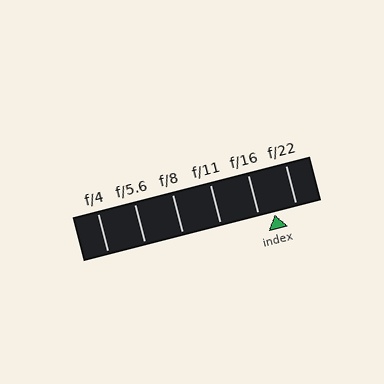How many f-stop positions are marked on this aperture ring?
There are 6 f-stop positions marked.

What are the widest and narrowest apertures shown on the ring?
The widest aperture shown is f/4 and the narrowest is f/22.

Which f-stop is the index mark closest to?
The index mark is closest to f/16.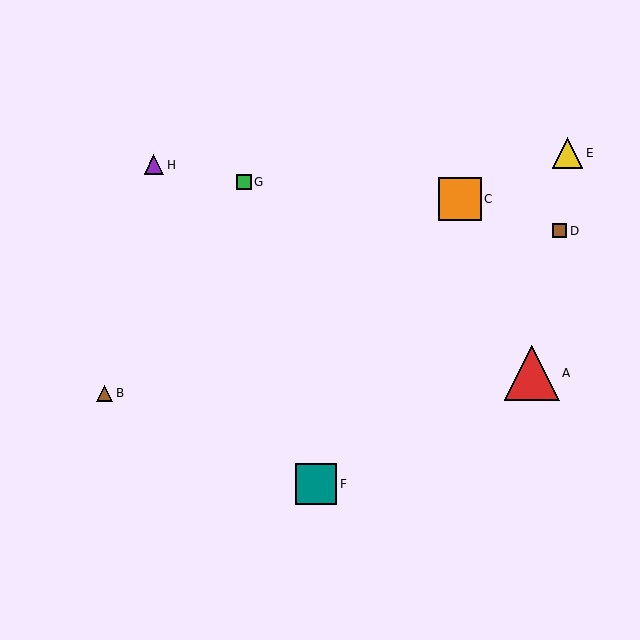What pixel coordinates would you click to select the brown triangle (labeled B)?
Click at (105, 393) to select the brown triangle B.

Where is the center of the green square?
The center of the green square is at (244, 182).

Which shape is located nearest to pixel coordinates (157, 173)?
The purple triangle (labeled H) at (154, 165) is nearest to that location.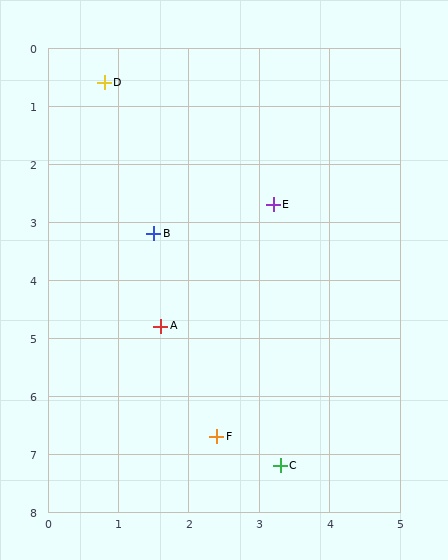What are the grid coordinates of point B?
Point B is at approximately (1.5, 3.2).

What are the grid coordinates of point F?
Point F is at approximately (2.4, 6.7).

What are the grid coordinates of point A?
Point A is at approximately (1.6, 4.8).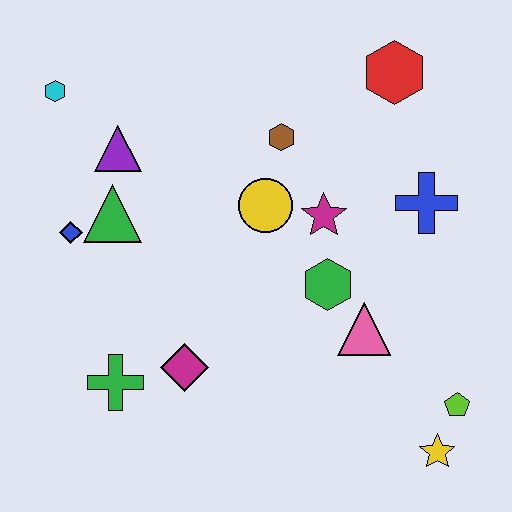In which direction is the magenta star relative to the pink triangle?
The magenta star is above the pink triangle.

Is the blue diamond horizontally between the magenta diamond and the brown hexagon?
No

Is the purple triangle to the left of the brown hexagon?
Yes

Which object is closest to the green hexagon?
The pink triangle is closest to the green hexagon.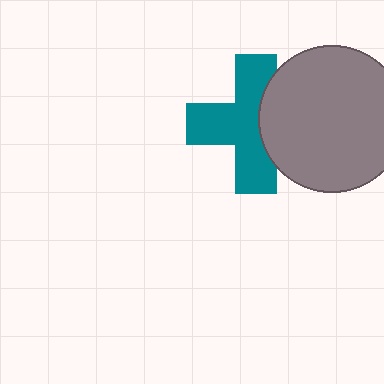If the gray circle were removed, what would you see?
You would see the complete teal cross.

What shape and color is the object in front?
The object in front is a gray circle.